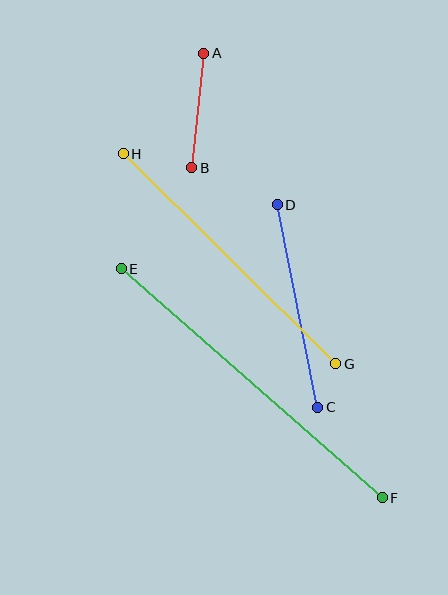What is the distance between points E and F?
The distance is approximately 347 pixels.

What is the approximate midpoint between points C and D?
The midpoint is at approximately (297, 306) pixels.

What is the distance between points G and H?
The distance is approximately 299 pixels.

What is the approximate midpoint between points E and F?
The midpoint is at approximately (252, 383) pixels.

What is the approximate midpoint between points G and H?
The midpoint is at approximately (230, 259) pixels.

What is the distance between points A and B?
The distance is approximately 115 pixels.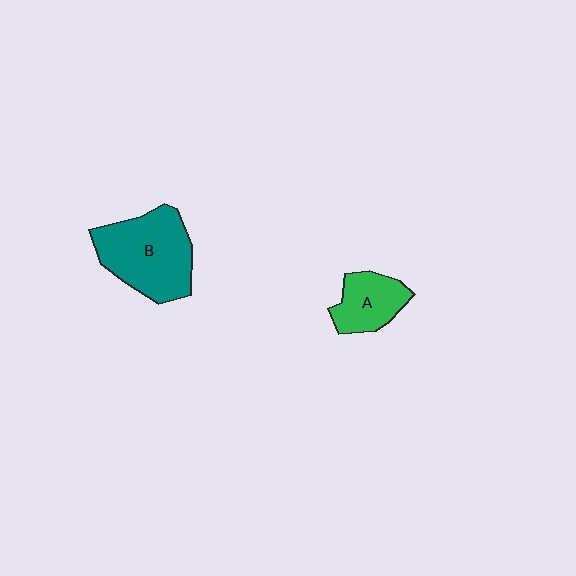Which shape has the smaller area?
Shape A (green).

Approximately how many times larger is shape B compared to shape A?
Approximately 1.9 times.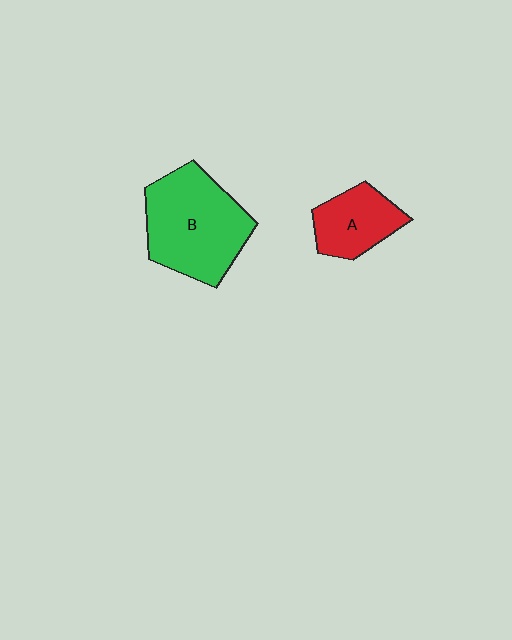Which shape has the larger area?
Shape B (green).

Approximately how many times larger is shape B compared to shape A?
Approximately 1.9 times.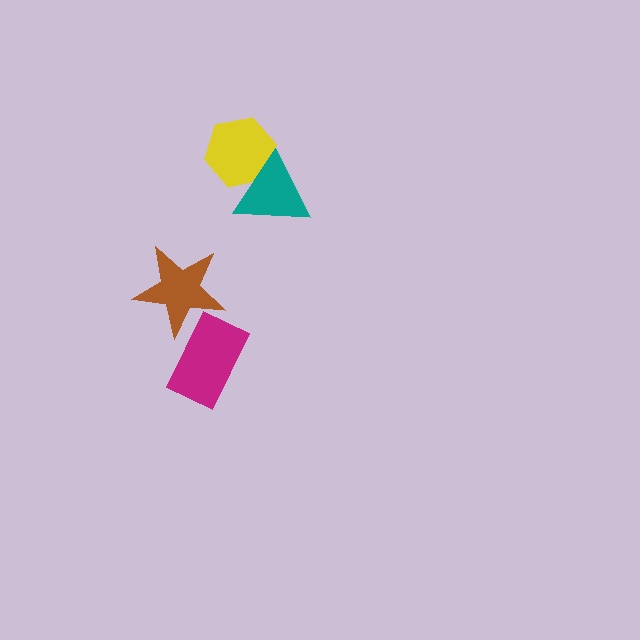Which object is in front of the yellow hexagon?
The teal triangle is in front of the yellow hexagon.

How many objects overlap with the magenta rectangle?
1 object overlaps with the magenta rectangle.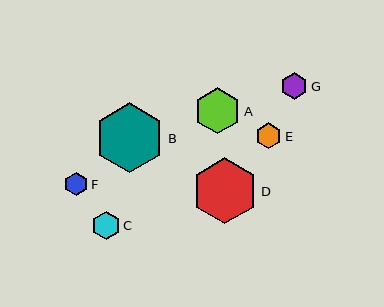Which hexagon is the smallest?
Hexagon F is the smallest with a size of approximately 23 pixels.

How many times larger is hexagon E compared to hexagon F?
Hexagon E is approximately 1.1 times the size of hexagon F.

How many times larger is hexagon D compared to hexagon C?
Hexagon D is approximately 2.3 times the size of hexagon C.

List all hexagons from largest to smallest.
From largest to smallest: B, D, A, C, G, E, F.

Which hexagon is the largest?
Hexagon B is the largest with a size of approximately 70 pixels.